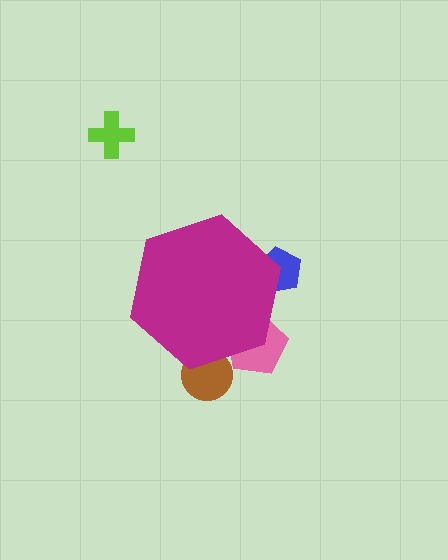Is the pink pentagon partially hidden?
Yes, the pink pentagon is partially hidden behind the magenta hexagon.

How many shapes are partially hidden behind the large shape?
3 shapes are partially hidden.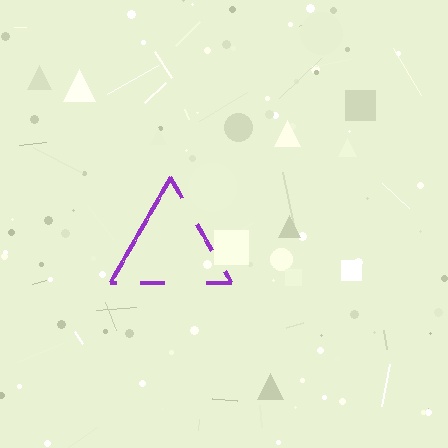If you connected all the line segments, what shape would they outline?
They would outline a triangle.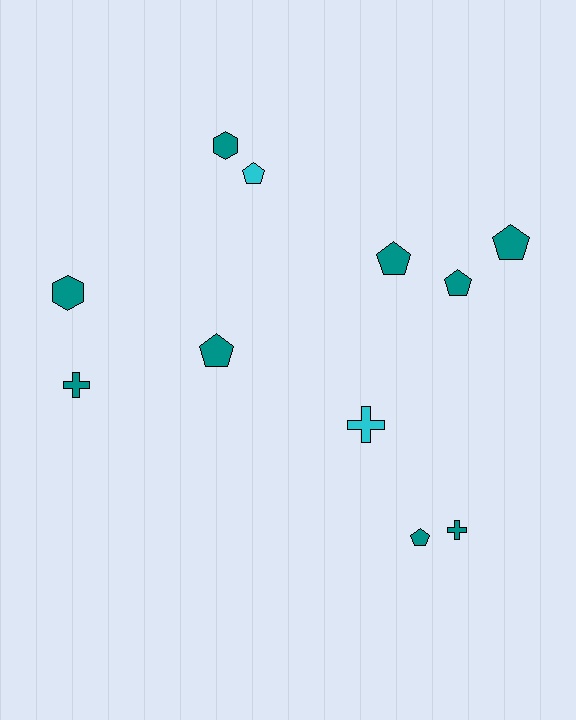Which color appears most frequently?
Teal, with 9 objects.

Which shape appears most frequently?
Pentagon, with 6 objects.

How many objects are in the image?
There are 11 objects.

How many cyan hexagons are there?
There are no cyan hexagons.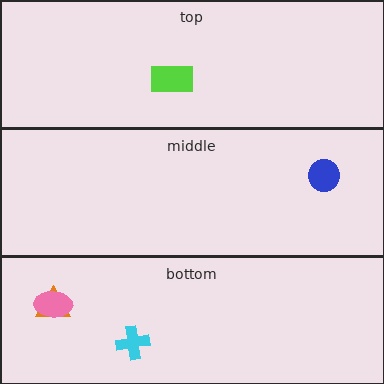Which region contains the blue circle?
The middle region.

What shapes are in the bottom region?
The orange triangle, the pink ellipse, the cyan cross.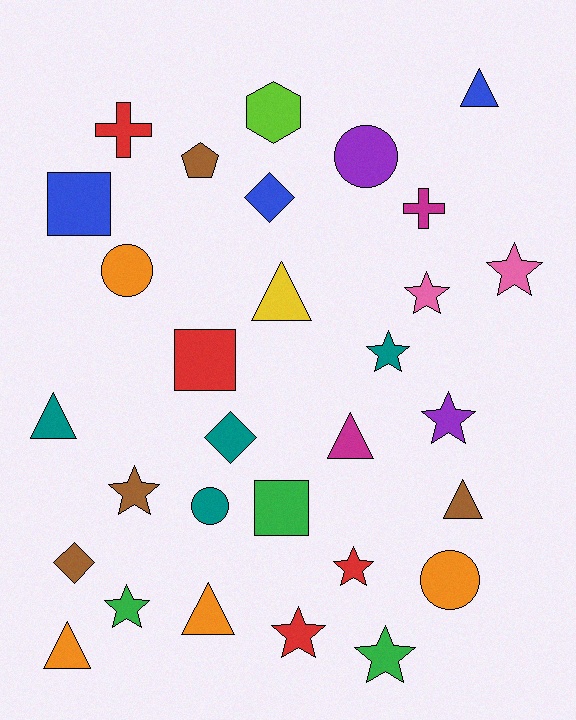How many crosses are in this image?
There are 2 crosses.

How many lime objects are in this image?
There is 1 lime object.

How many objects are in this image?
There are 30 objects.